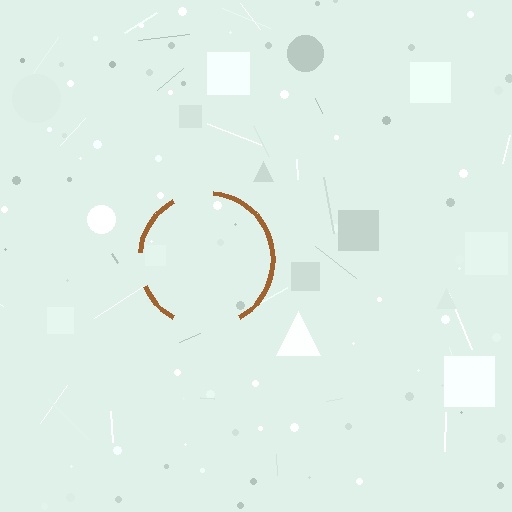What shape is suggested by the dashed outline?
The dashed outline suggests a circle.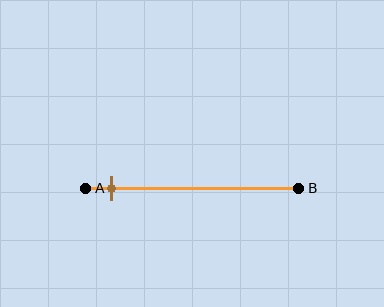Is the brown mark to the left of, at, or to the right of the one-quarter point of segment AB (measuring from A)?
The brown mark is to the left of the one-quarter point of segment AB.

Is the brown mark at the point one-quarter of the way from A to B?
No, the mark is at about 10% from A, not at the 25% one-quarter point.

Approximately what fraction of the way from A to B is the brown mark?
The brown mark is approximately 10% of the way from A to B.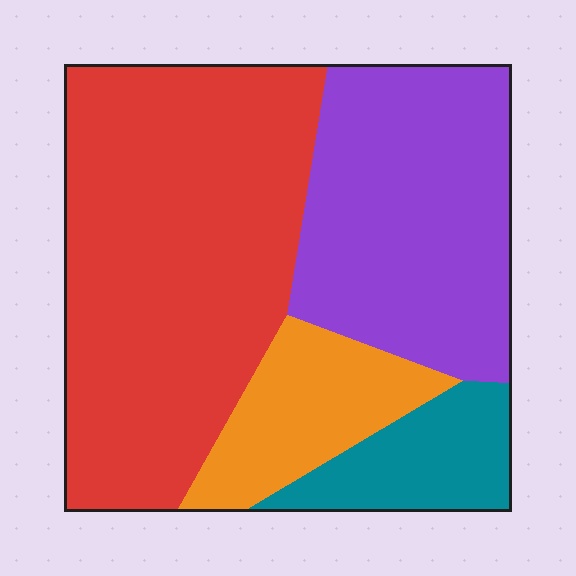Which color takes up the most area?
Red, at roughly 45%.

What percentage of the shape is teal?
Teal covers roughly 10% of the shape.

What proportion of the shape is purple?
Purple takes up between a quarter and a half of the shape.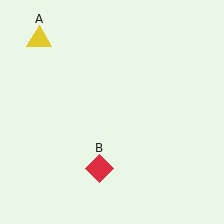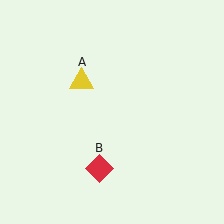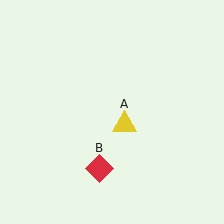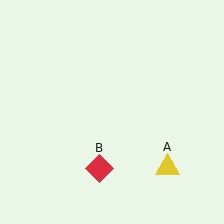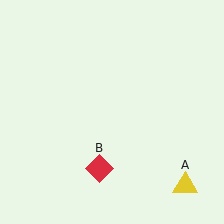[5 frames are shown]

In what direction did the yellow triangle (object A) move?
The yellow triangle (object A) moved down and to the right.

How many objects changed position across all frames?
1 object changed position: yellow triangle (object A).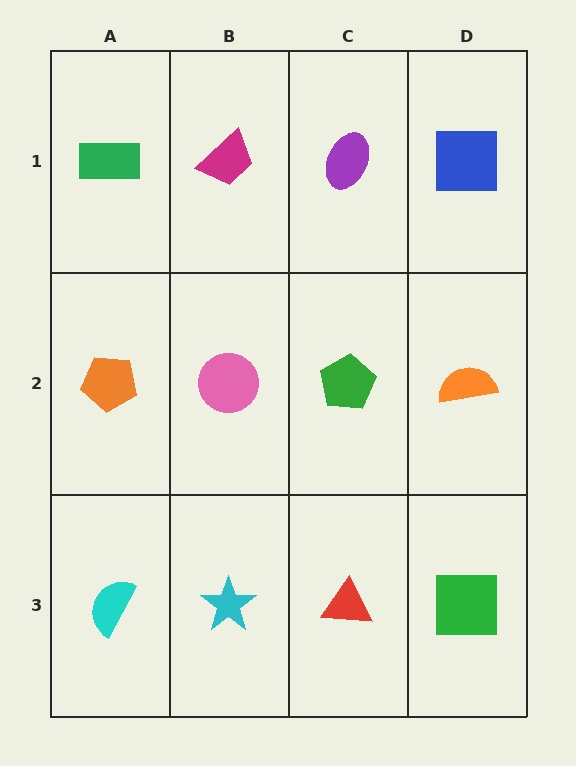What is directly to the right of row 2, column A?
A pink circle.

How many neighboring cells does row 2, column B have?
4.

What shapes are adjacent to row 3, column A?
An orange pentagon (row 2, column A), a cyan star (row 3, column B).